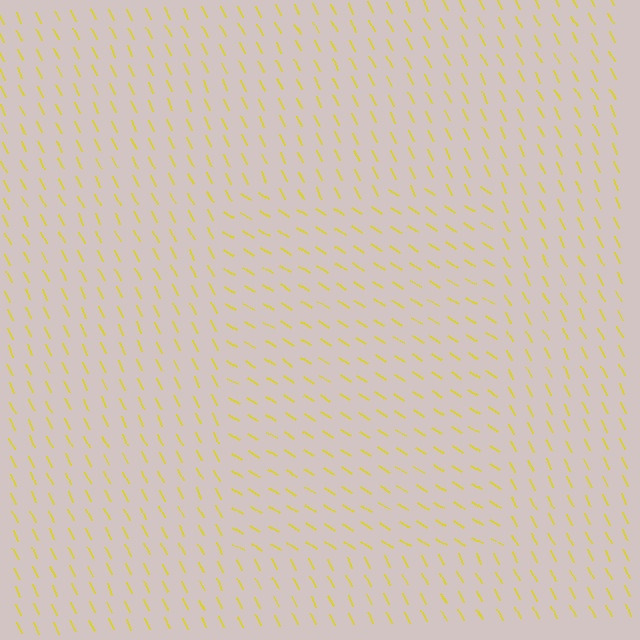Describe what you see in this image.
The image is filled with small yellow line segments. A rectangle region in the image has lines oriented differently from the surrounding lines, creating a visible texture boundary.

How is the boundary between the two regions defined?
The boundary is defined purely by a change in line orientation (approximately 32 degrees difference). All lines are the same color and thickness.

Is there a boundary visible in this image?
Yes, there is a texture boundary formed by a change in line orientation.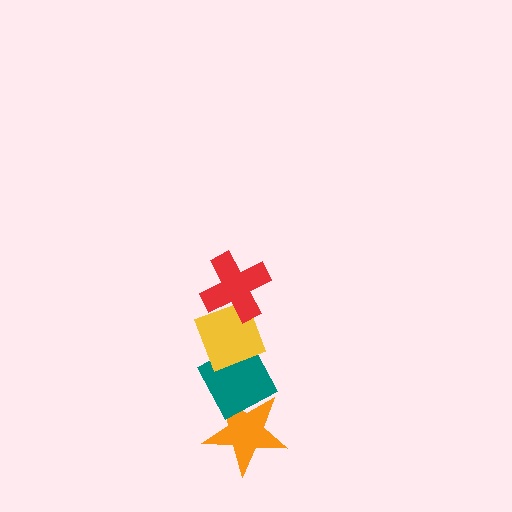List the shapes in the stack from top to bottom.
From top to bottom: the red cross, the yellow diamond, the teal diamond, the orange star.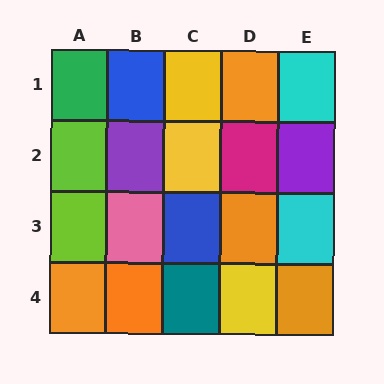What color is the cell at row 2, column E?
Purple.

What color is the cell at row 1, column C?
Yellow.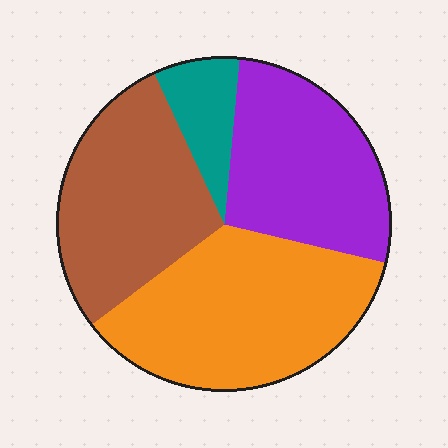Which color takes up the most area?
Orange, at roughly 35%.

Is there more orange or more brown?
Orange.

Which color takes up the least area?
Teal, at roughly 10%.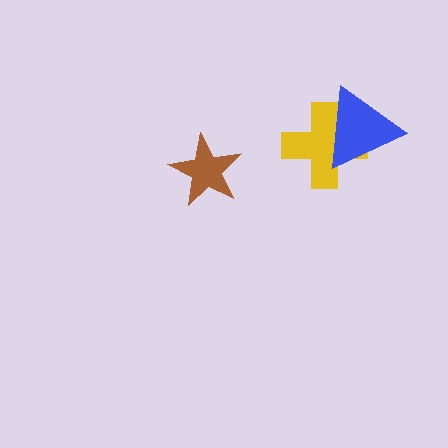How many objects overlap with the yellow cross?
1 object overlaps with the yellow cross.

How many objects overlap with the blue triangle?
1 object overlaps with the blue triangle.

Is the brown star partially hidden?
No, no other shape covers it.